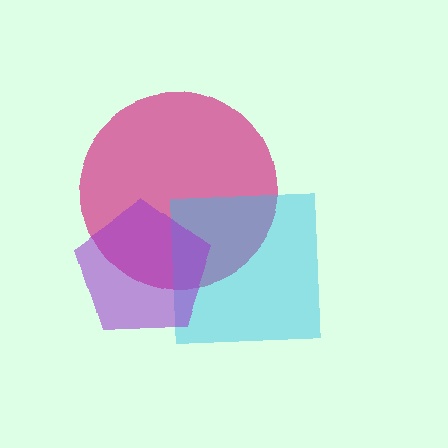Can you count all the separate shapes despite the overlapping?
Yes, there are 3 separate shapes.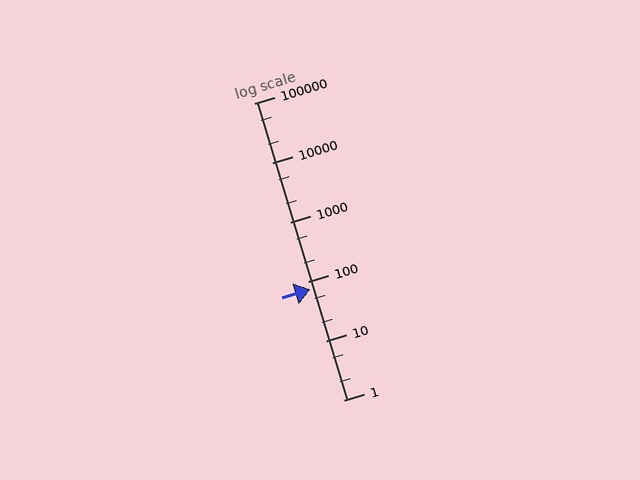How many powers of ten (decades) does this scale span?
The scale spans 5 decades, from 1 to 100000.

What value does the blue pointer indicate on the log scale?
The pointer indicates approximately 72.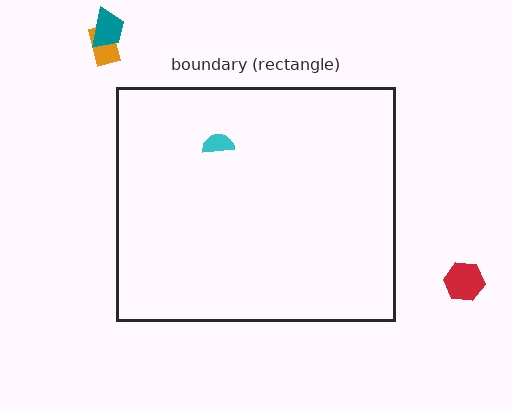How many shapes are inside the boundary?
1 inside, 3 outside.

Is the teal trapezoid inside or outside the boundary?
Outside.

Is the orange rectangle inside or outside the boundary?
Outside.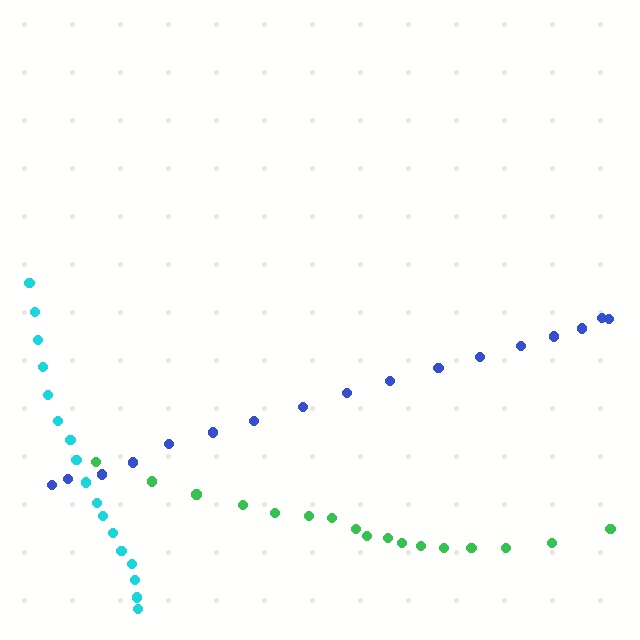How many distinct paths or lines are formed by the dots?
There are 3 distinct paths.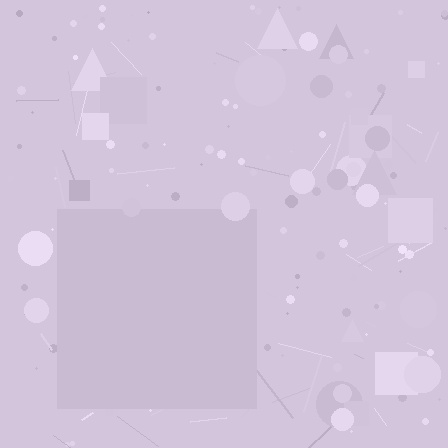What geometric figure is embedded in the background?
A square is embedded in the background.